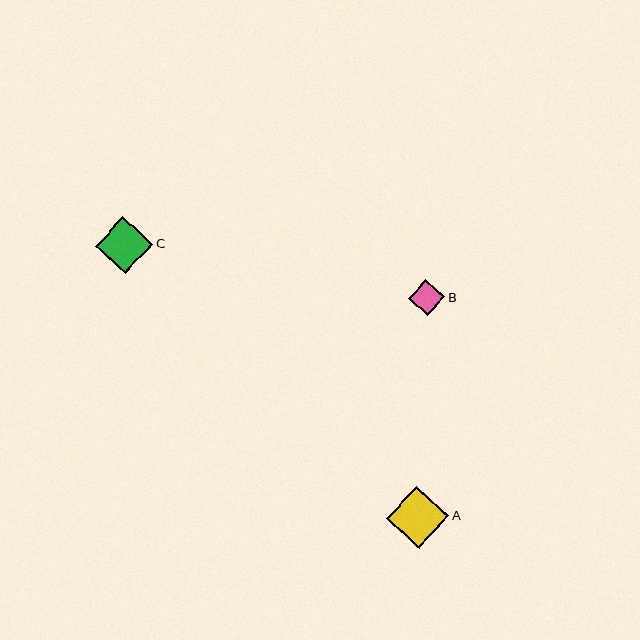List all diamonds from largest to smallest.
From largest to smallest: A, C, B.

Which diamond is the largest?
Diamond A is the largest with a size of approximately 62 pixels.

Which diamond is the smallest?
Diamond B is the smallest with a size of approximately 36 pixels.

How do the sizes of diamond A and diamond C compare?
Diamond A and diamond C are approximately the same size.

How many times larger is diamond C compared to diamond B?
Diamond C is approximately 1.6 times the size of diamond B.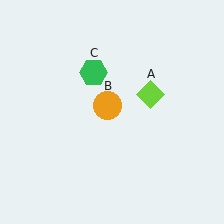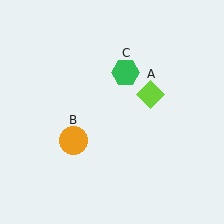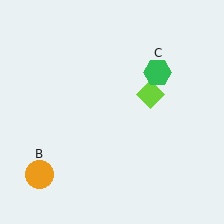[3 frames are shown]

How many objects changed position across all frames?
2 objects changed position: orange circle (object B), green hexagon (object C).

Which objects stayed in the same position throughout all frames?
Lime diamond (object A) remained stationary.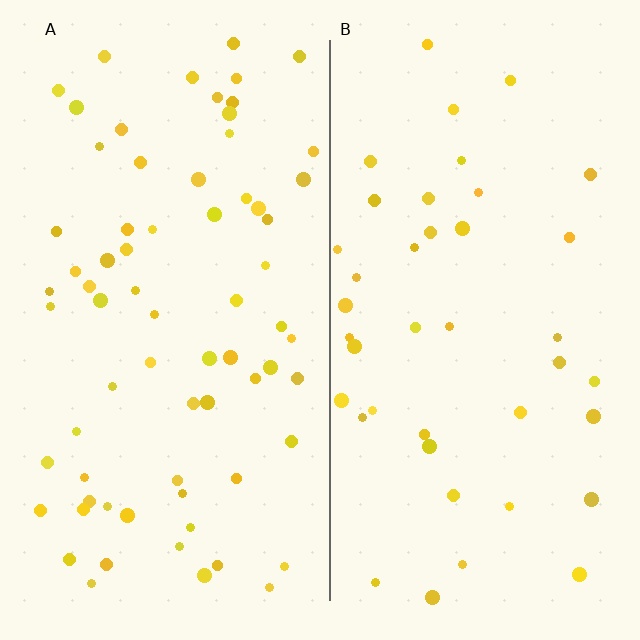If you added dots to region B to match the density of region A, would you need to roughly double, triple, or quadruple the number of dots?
Approximately double.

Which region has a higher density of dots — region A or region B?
A (the left).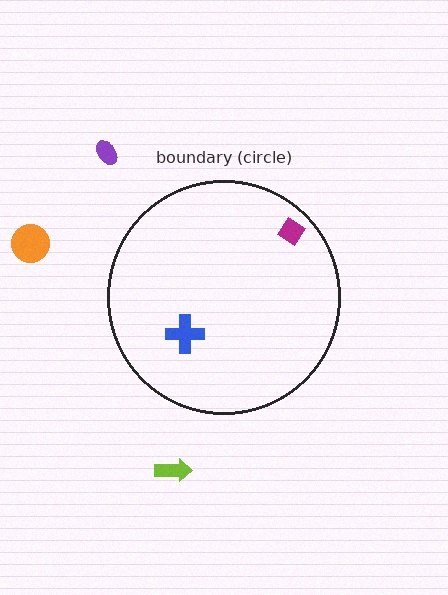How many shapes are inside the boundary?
2 inside, 3 outside.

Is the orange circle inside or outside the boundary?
Outside.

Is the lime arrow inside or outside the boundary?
Outside.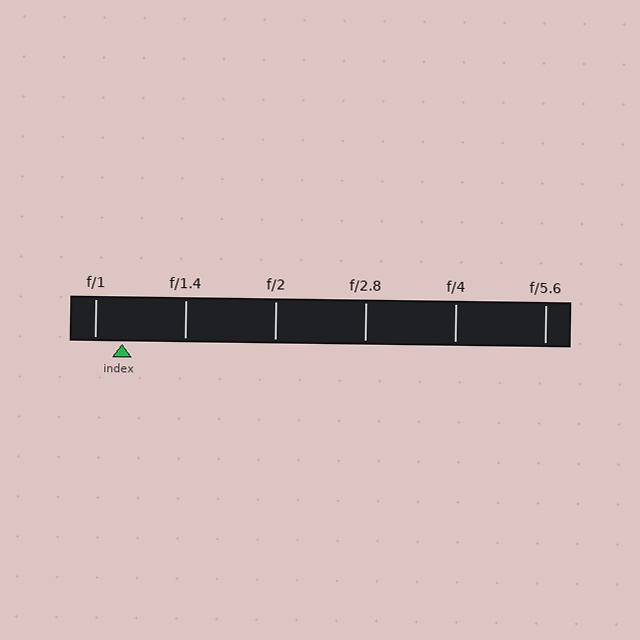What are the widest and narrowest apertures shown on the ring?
The widest aperture shown is f/1 and the narrowest is f/5.6.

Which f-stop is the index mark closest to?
The index mark is closest to f/1.